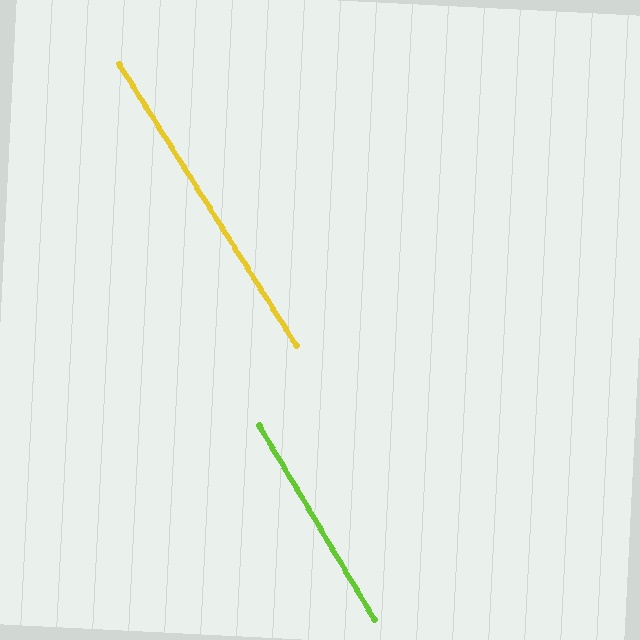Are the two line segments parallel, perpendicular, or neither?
Parallel — their directions differ by only 1.3°.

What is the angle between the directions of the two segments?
Approximately 1 degree.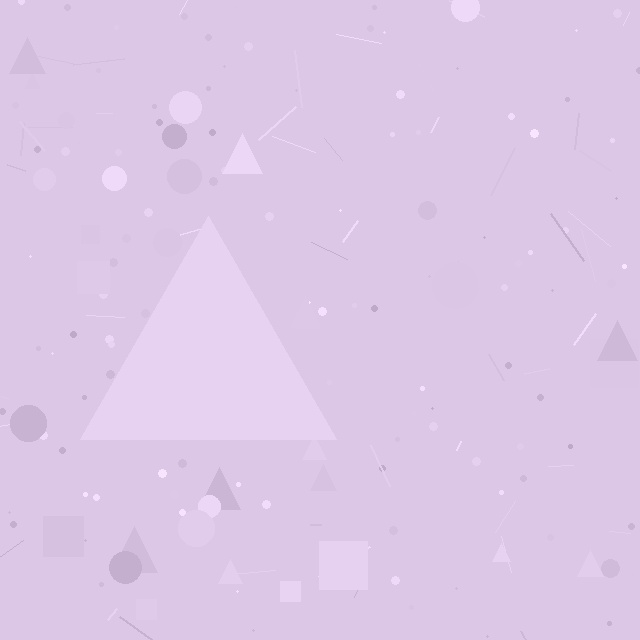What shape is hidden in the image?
A triangle is hidden in the image.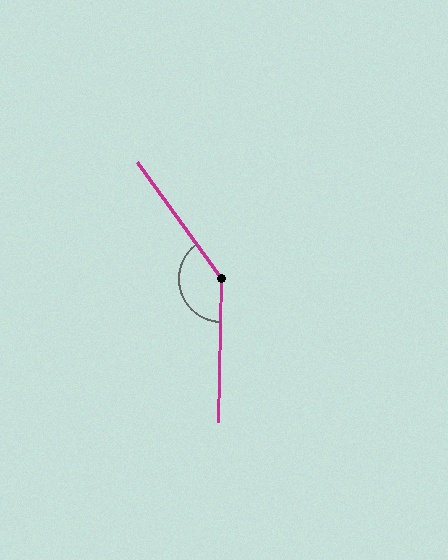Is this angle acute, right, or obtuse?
It is obtuse.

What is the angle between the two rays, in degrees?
Approximately 143 degrees.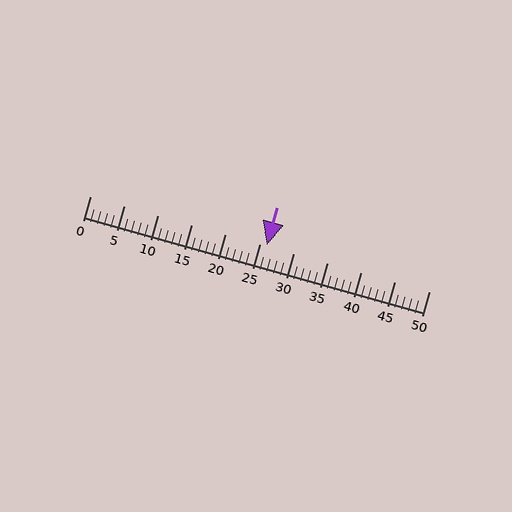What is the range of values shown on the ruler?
The ruler shows values from 0 to 50.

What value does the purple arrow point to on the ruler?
The purple arrow points to approximately 26.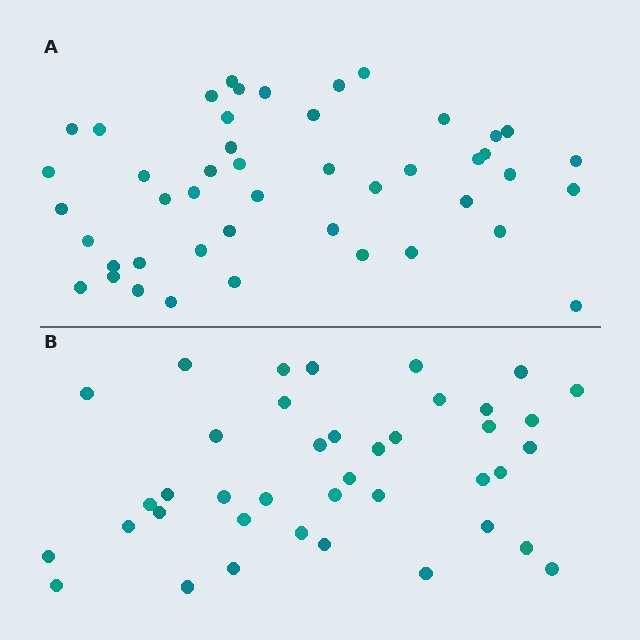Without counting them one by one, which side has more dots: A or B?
Region A (the top region) has more dots.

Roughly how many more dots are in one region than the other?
Region A has about 6 more dots than region B.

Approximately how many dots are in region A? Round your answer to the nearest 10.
About 50 dots. (The exact count is 46, which rounds to 50.)